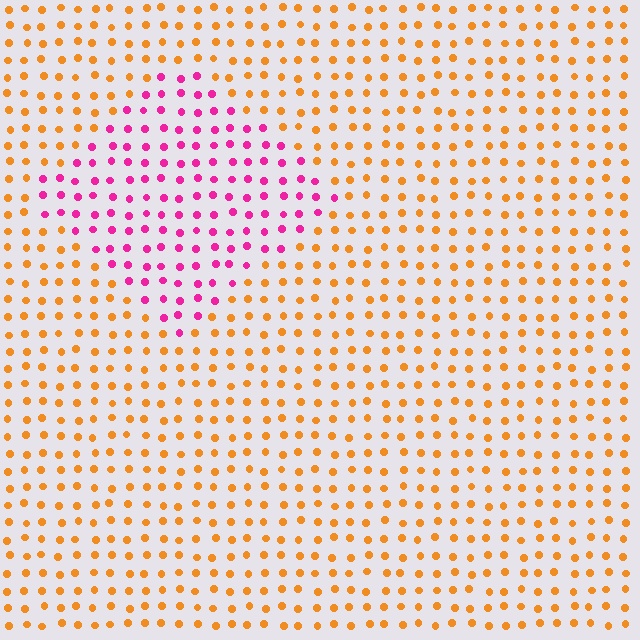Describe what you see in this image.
The image is filled with small orange elements in a uniform arrangement. A diamond-shaped region is visible where the elements are tinted to a slightly different hue, forming a subtle color boundary.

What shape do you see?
I see a diamond.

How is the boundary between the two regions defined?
The boundary is defined purely by a slight shift in hue (about 69 degrees). Spacing, size, and orientation are identical on both sides.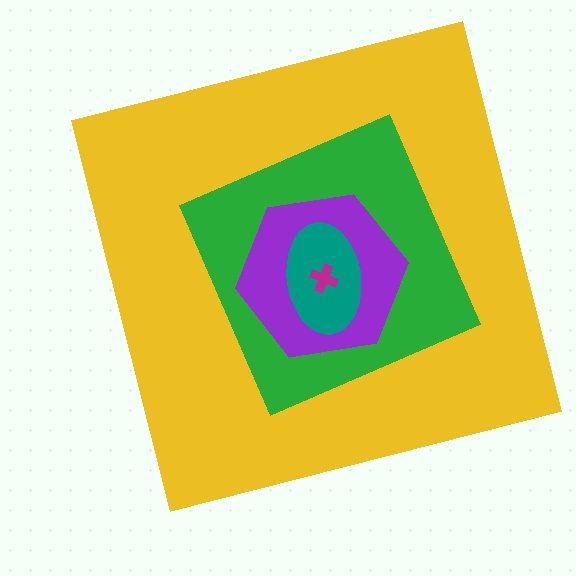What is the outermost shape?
The yellow square.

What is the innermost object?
The magenta cross.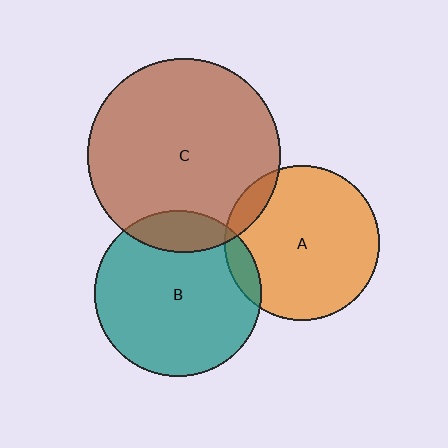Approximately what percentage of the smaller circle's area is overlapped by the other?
Approximately 10%.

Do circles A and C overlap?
Yes.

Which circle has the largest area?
Circle C (brown).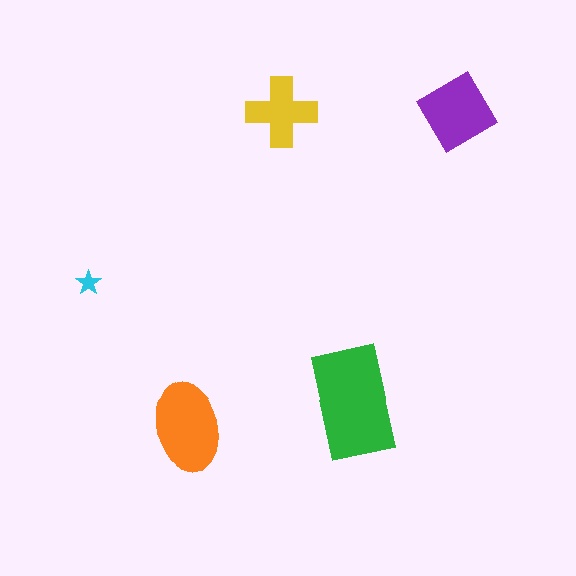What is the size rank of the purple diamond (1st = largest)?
3rd.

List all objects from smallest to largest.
The cyan star, the yellow cross, the purple diamond, the orange ellipse, the green rectangle.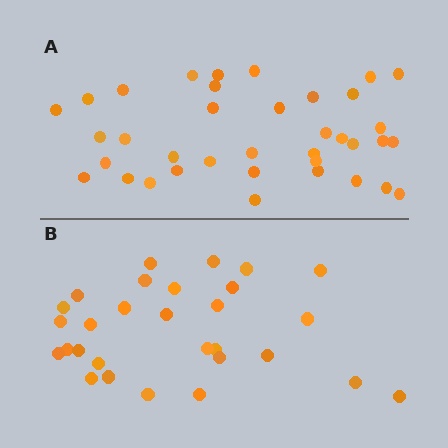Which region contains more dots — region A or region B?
Region A (the top region) has more dots.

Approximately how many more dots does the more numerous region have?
Region A has roughly 8 or so more dots than region B.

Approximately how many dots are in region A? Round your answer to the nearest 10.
About 40 dots. (The exact count is 37, which rounds to 40.)